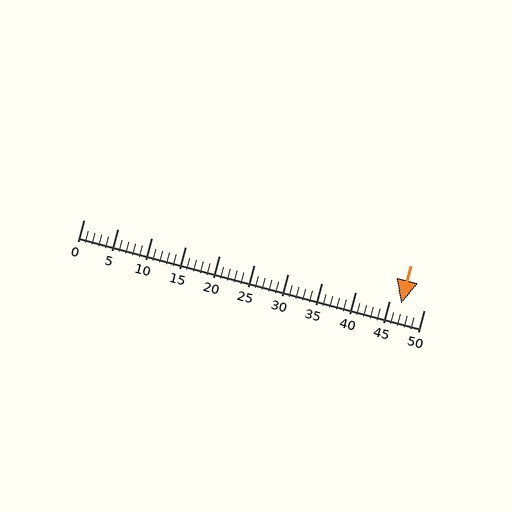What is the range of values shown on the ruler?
The ruler shows values from 0 to 50.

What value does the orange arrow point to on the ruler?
The orange arrow points to approximately 47.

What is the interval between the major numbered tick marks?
The major tick marks are spaced 5 units apart.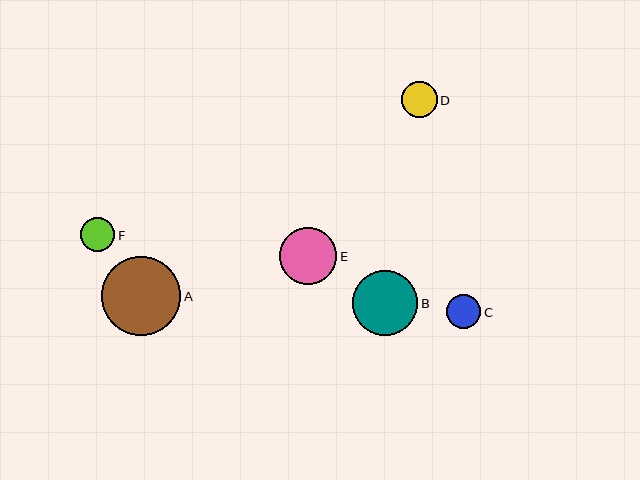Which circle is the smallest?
Circle C is the smallest with a size of approximately 34 pixels.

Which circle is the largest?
Circle A is the largest with a size of approximately 79 pixels.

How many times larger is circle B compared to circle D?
Circle B is approximately 1.8 times the size of circle D.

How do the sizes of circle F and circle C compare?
Circle F and circle C are approximately the same size.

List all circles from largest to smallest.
From largest to smallest: A, B, E, D, F, C.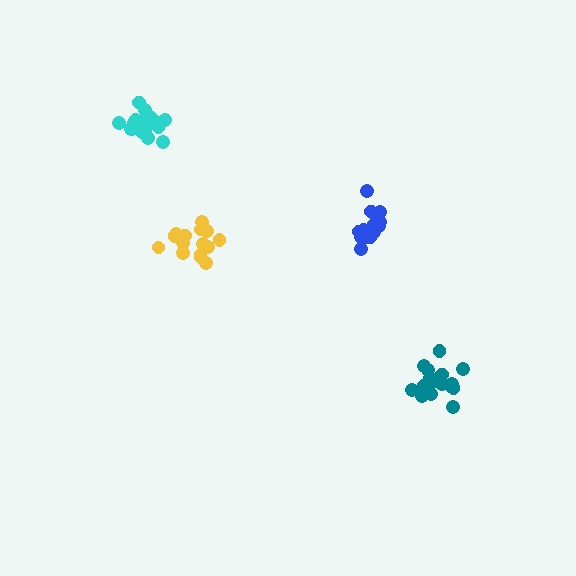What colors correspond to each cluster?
The clusters are colored: blue, cyan, yellow, teal.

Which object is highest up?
The cyan cluster is topmost.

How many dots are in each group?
Group 1: 15 dots, Group 2: 19 dots, Group 3: 15 dots, Group 4: 17 dots (66 total).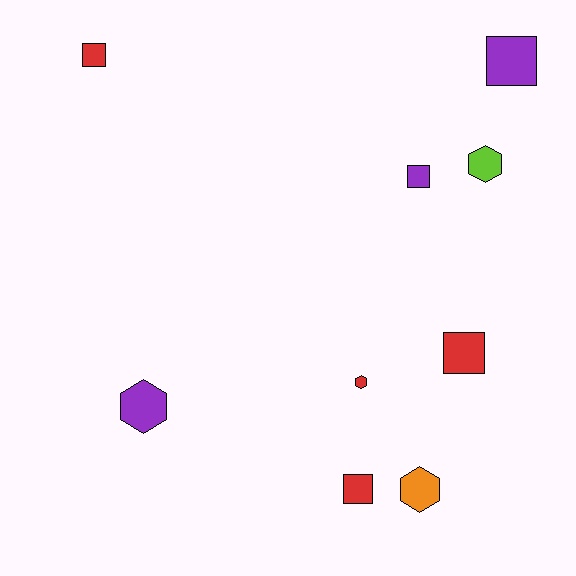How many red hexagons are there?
There is 1 red hexagon.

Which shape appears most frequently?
Square, with 5 objects.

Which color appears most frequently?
Red, with 4 objects.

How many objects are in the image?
There are 9 objects.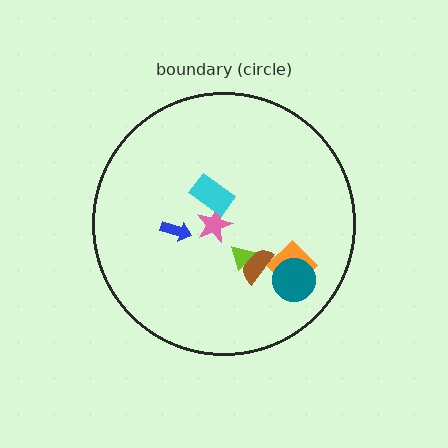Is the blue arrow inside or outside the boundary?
Inside.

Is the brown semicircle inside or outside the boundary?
Inside.